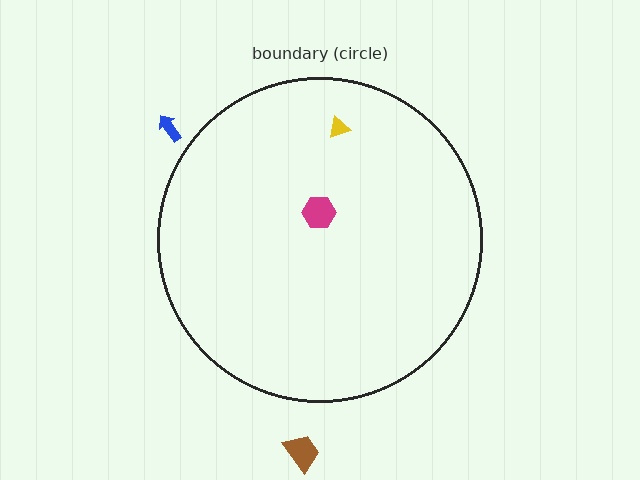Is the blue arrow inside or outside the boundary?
Outside.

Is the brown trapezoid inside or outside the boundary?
Outside.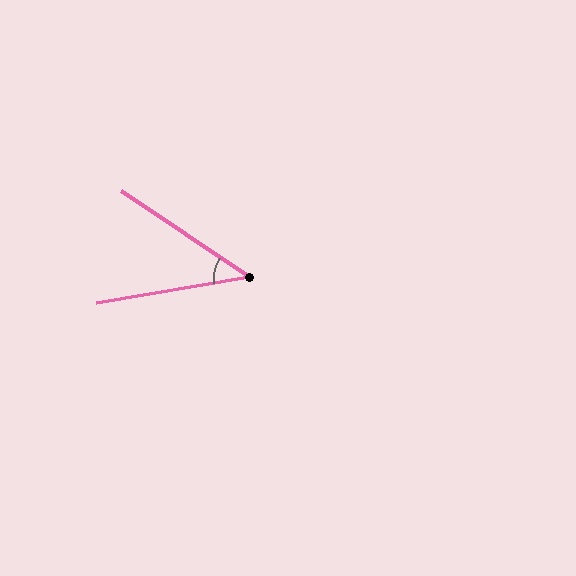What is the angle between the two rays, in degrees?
Approximately 44 degrees.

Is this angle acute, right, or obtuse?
It is acute.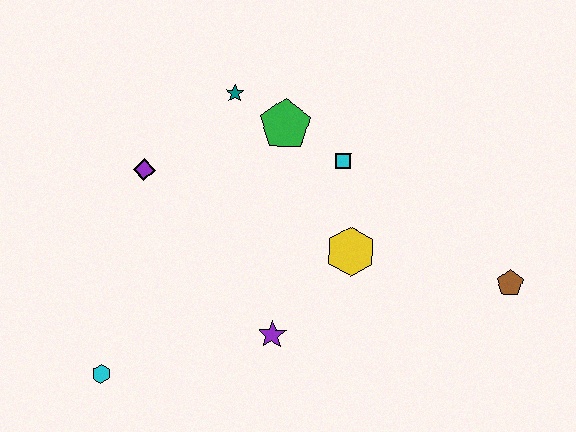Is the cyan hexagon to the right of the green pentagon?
No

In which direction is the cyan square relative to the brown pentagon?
The cyan square is to the left of the brown pentagon.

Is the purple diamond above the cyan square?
No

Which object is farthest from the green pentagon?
The cyan hexagon is farthest from the green pentagon.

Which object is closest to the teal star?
The green pentagon is closest to the teal star.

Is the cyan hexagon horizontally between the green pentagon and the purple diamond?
No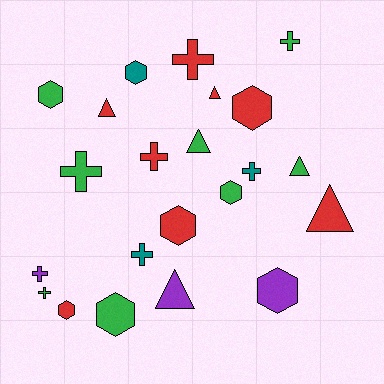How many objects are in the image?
There are 22 objects.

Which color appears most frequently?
Red, with 8 objects.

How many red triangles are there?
There are 3 red triangles.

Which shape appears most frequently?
Hexagon, with 8 objects.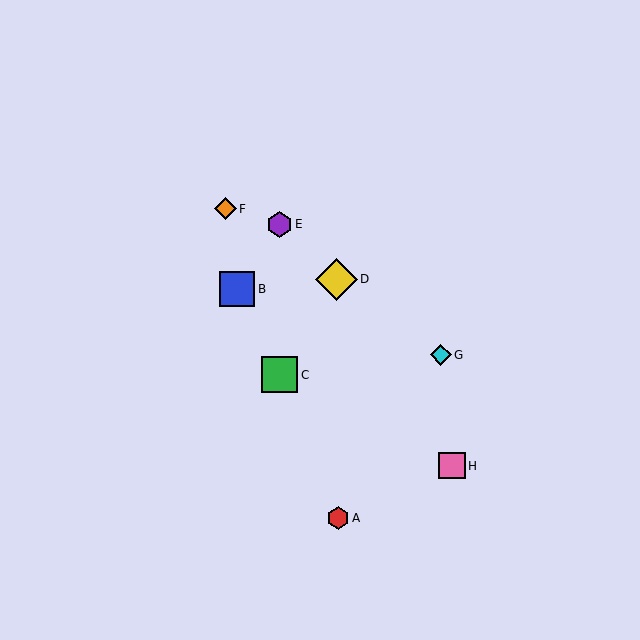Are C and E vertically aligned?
Yes, both are at x≈279.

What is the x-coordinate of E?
Object E is at x≈279.